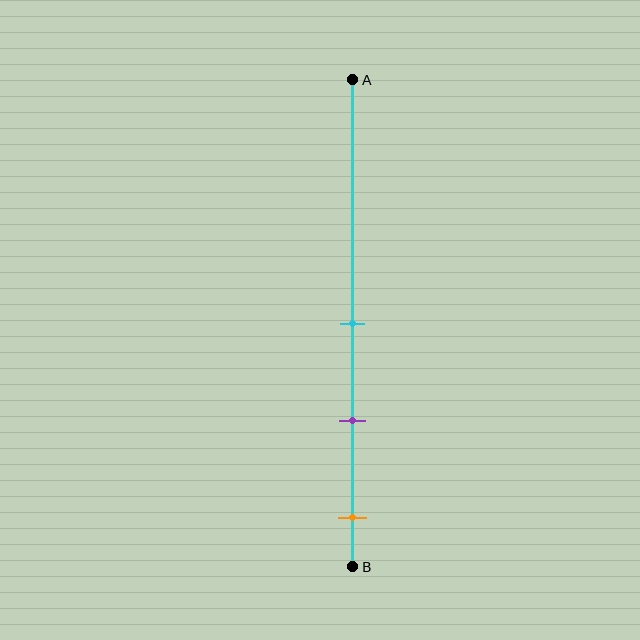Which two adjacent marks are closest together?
The cyan and purple marks are the closest adjacent pair.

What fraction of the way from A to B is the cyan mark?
The cyan mark is approximately 50% (0.5) of the way from A to B.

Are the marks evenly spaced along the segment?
Yes, the marks are approximately evenly spaced.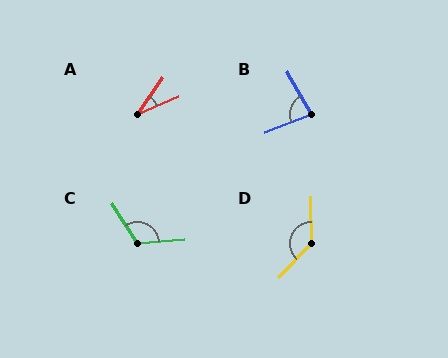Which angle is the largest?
D, at approximately 136 degrees.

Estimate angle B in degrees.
Approximately 82 degrees.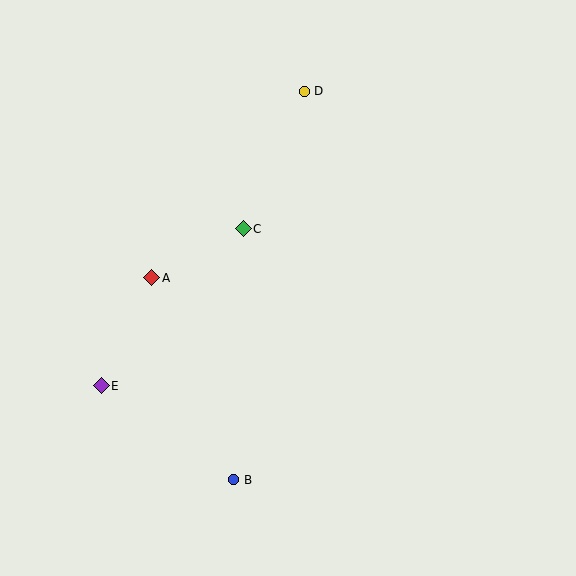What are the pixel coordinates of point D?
Point D is at (304, 91).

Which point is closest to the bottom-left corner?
Point E is closest to the bottom-left corner.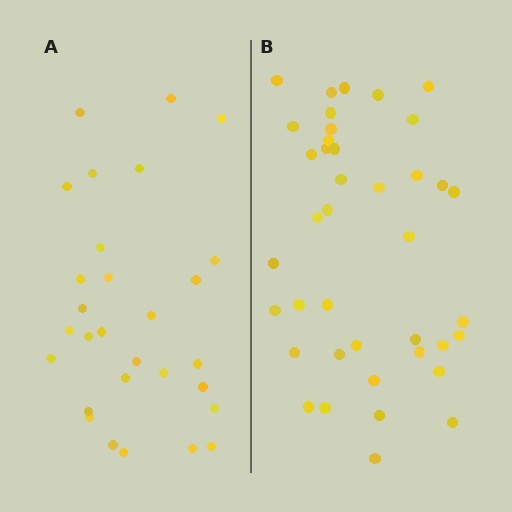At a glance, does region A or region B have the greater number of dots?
Region B (the right region) has more dots.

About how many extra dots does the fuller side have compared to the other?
Region B has roughly 12 or so more dots than region A.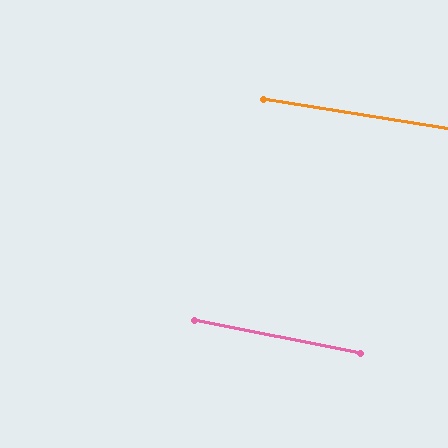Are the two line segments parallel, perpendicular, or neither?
Parallel — their directions differ by only 2.0°.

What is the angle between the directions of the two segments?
Approximately 2 degrees.